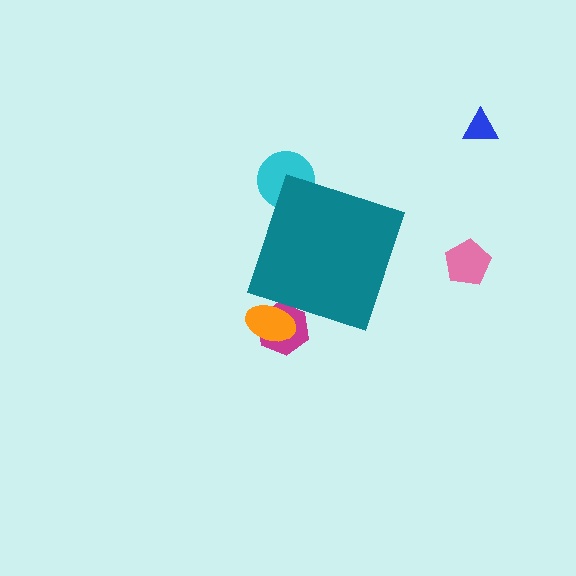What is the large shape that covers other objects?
A teal diamond.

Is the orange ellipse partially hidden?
Yes, the orange ellipse is partially hidden behind the teal diamond.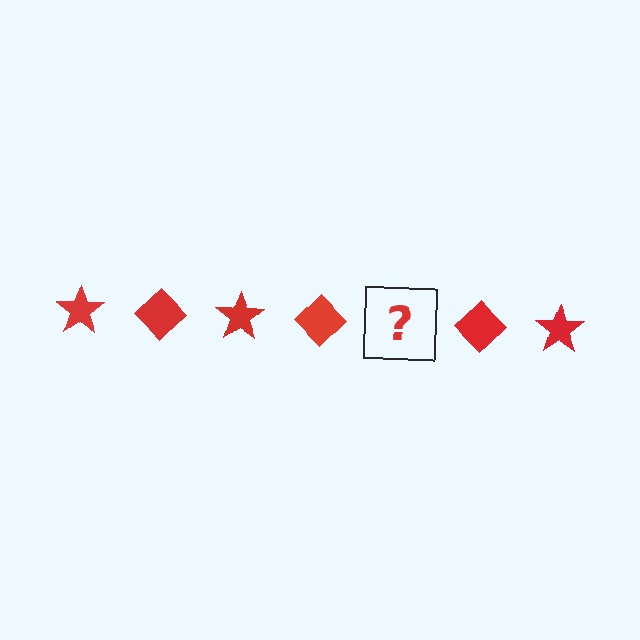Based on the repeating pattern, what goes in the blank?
The blank should be a red star.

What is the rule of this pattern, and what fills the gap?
The rule is that the pattern cycles through star, diamond shapes in red. The gap should be filled with a red star.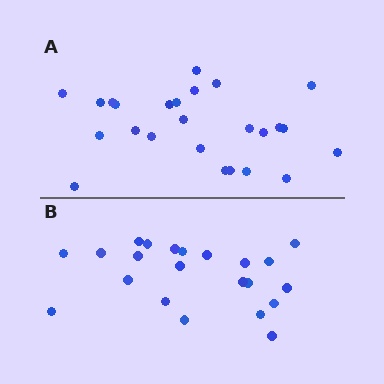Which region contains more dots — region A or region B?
Region A (the top region) has more dots.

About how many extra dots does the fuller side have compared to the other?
Region A has just a few more — roughly 2 or 3 more dots than region B.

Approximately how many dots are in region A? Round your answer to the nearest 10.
About 20 dots. (The exact count is 25, which rounds to 20.)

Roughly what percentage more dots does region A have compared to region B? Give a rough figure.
About 15% more.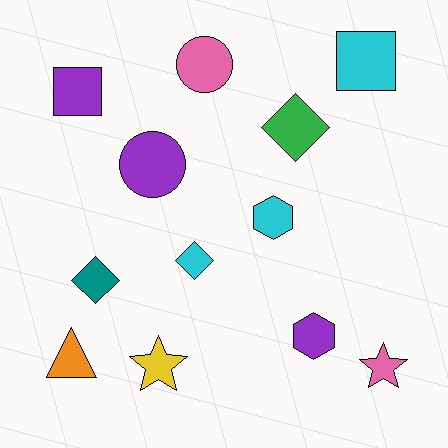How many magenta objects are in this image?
There are no magenta objects.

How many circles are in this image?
There are 2 circles.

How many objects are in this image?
There are 12 objects.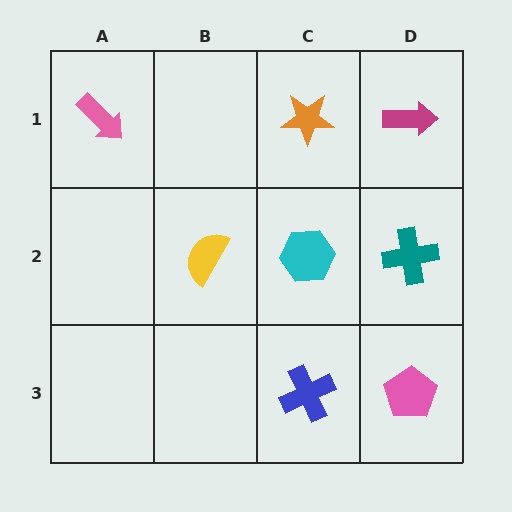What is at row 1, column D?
A magenta arrow.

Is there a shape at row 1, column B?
No, that cell is empty.